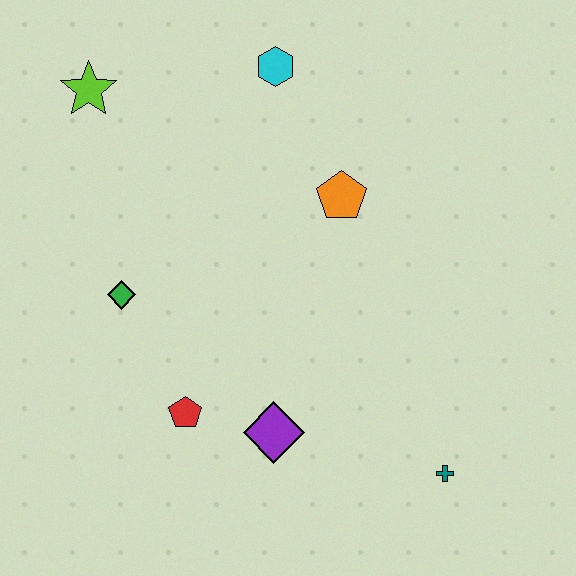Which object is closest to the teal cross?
The purple diamond is closest to the teal cross.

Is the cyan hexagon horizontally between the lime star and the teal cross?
Yes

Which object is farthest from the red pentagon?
The cyan hexagon is farthest from the red pentagon.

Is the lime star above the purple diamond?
Yes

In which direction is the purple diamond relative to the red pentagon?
The purple diamond is to the right of the red pentagon.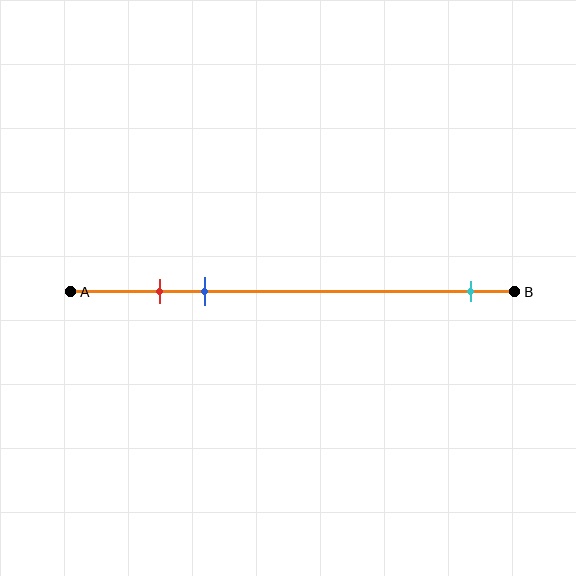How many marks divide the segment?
There are 3 marks dividing the segment.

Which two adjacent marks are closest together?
The red and blue marks are the closest adjacent pair.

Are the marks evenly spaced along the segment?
No, the marks are not evenly spaced.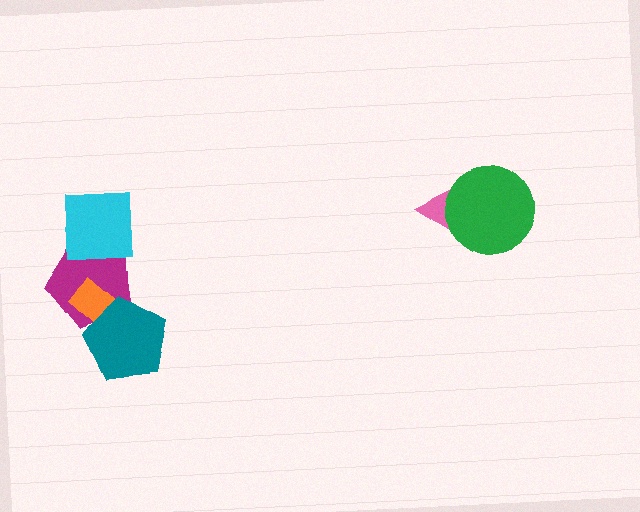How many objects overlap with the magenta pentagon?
3 objects overlap with the magenta pentagon.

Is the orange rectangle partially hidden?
Yes, it is partially covered by another shape.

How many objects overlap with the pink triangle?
1 object overlaps with the pink triangle.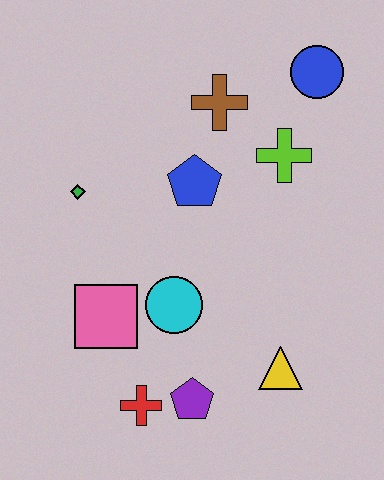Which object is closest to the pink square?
The cyan circle is closest to the pink square.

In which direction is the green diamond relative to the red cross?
The green diamond is above the red cross.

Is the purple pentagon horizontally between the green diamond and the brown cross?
Yes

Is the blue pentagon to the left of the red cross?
No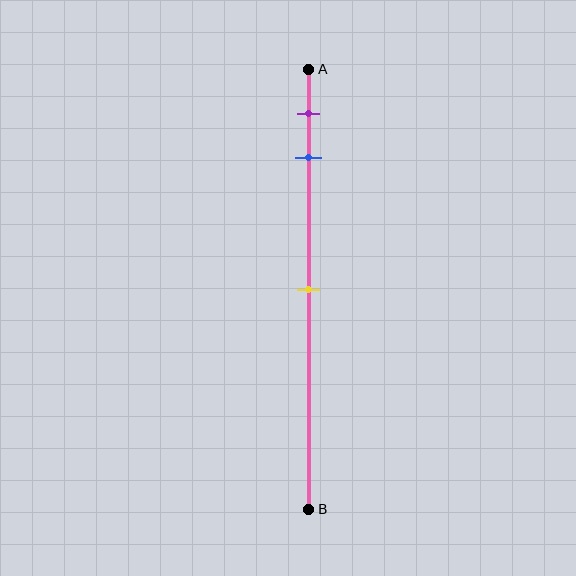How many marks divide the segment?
There are 3 marks dividing the segment.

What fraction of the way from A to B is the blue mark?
The blue mark is approximately 20% (0.2) of the way from A to B.